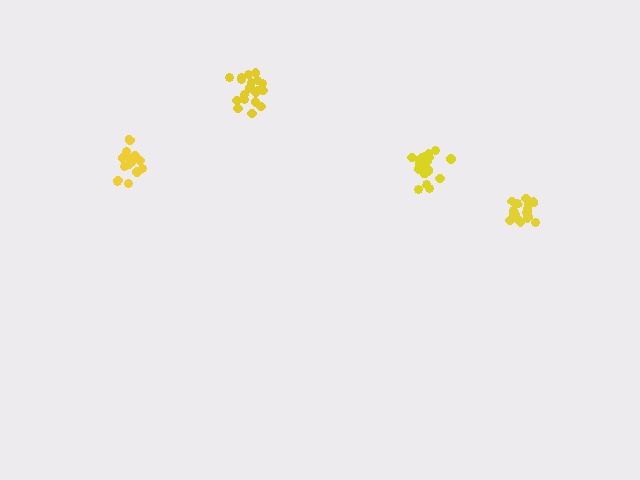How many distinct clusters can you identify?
There are 4 distinct clusters.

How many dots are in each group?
Group 1: 20 dots, Group 2: 20 dots, Group 3: 17 dots, Group 4: 14 dots (71 total).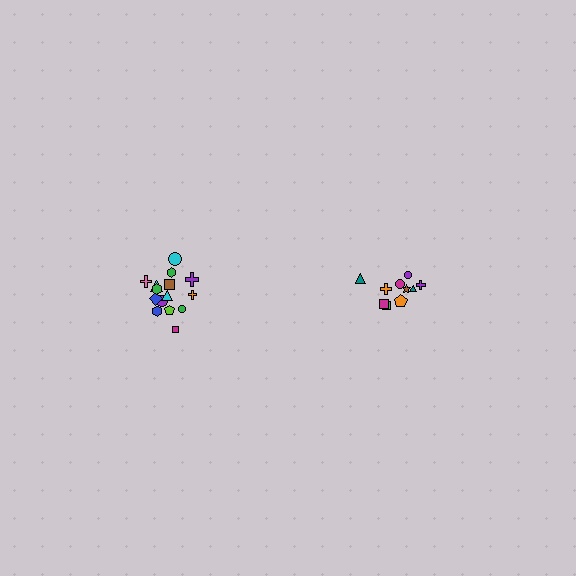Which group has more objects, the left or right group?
The left group.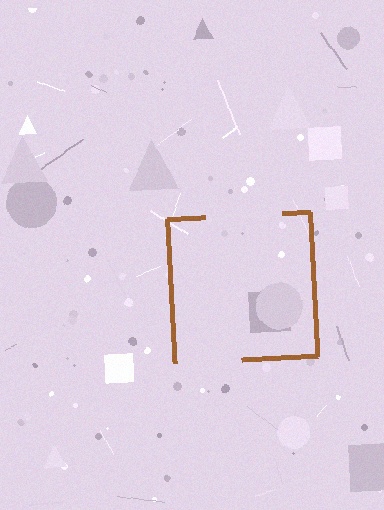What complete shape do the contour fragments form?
The contour fragments form a square.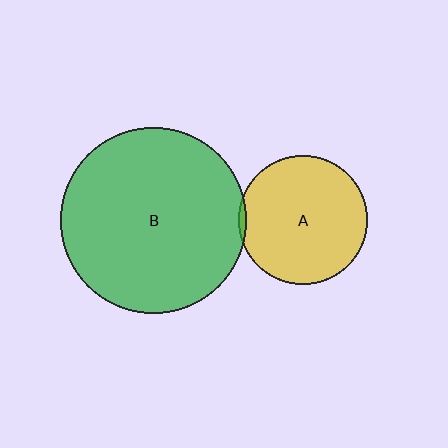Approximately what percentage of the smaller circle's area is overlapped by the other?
Approximately 5%.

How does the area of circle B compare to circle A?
Approximately 2.1 times.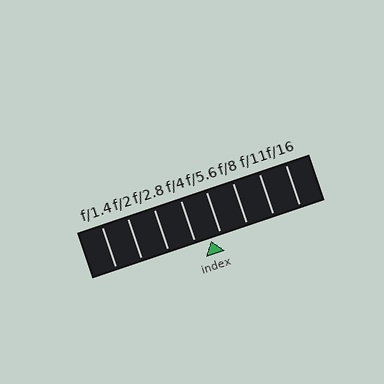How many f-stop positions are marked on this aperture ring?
There are 8 f-stop positions marked.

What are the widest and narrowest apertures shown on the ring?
The widest aperture shown is f/1.4 and the narrowest is f/16.